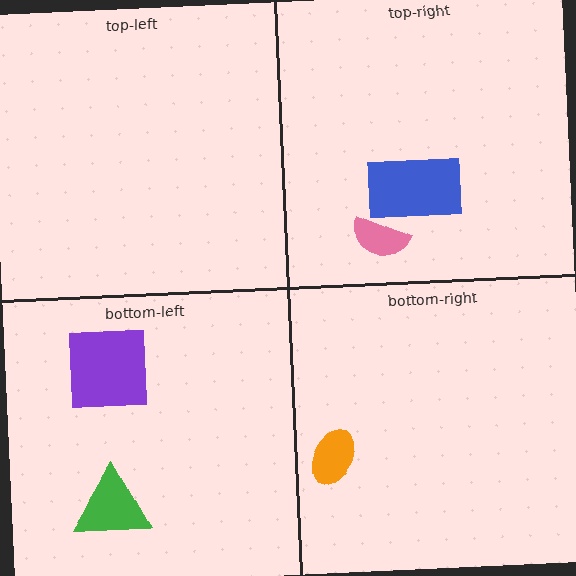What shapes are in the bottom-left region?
The green triangle, the purple square.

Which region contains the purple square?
The bottom-left region.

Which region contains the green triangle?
The bottom-left region.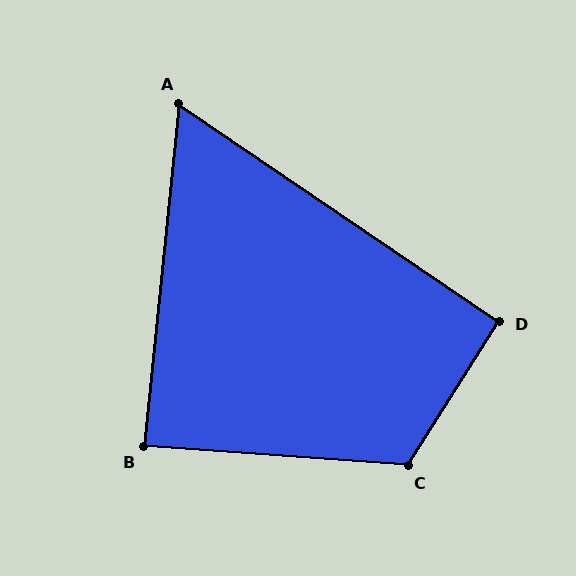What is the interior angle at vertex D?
Approximately 92 degrees (approximately right).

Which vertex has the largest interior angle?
C, at approximately 118 degrees.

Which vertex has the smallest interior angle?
A, at approximately 62 degrees.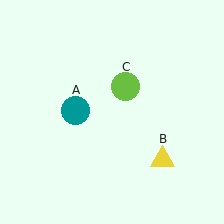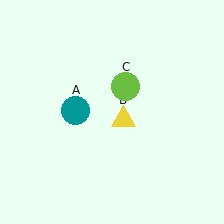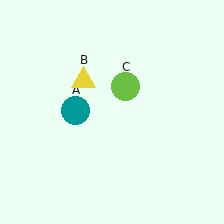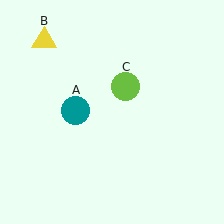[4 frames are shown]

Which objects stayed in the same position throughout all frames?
Teal circle (object A) and lime circle (object C) remained stationary.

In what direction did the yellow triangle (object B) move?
The yellow triangle (object B) moved up and to the left.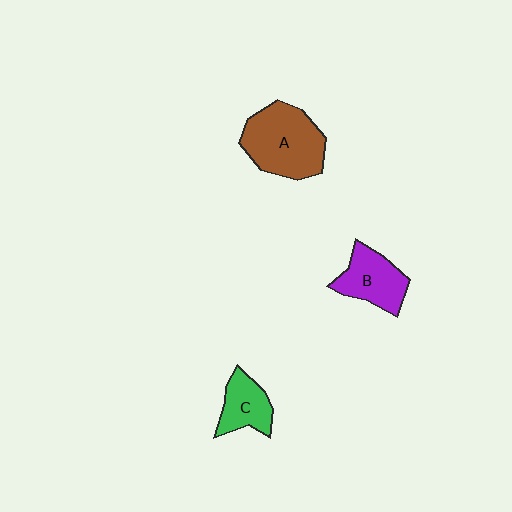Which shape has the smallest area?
Shape C (green).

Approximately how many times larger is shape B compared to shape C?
Approximately 1.3 times.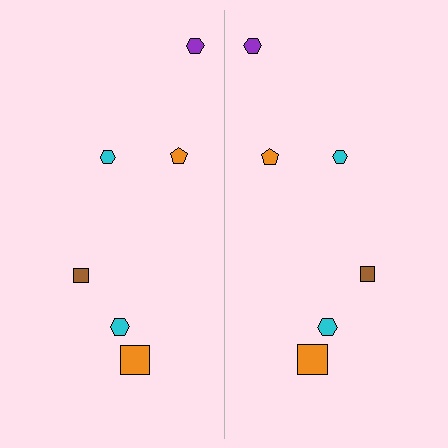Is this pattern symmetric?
Yes, this pattern has bilateral (reflection) symmetry.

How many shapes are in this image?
There are 12 shapes in this image.